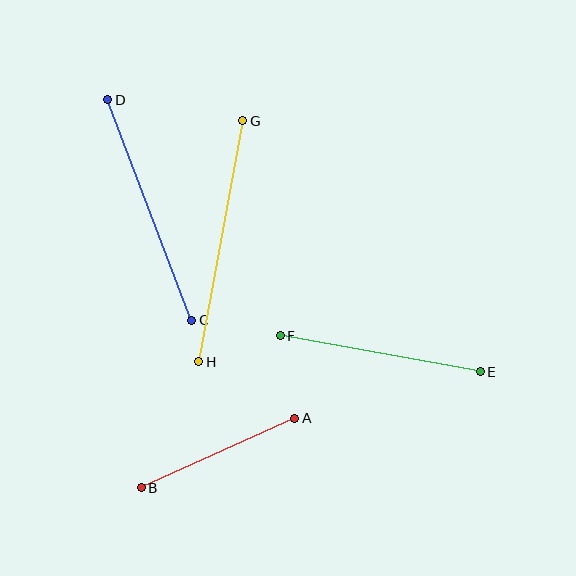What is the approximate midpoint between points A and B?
The midpoint is at approximately (218, 453) pixels.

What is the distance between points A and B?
The distance is approximately 169 pixels.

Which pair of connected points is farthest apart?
Points G and H are farthest apart.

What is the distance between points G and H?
The distance is approximately 245 pixels.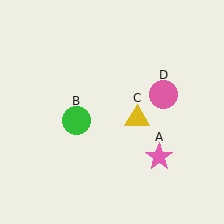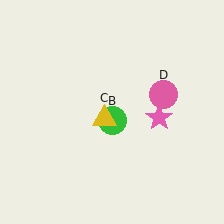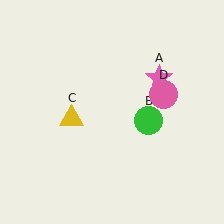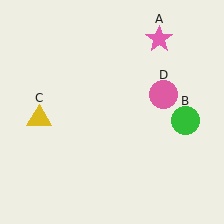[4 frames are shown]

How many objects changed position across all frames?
3 objects changed position: pink star (object A), green circle (object B), yellow triangle (object C).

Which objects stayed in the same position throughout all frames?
Pink circle (object D) remained stationary.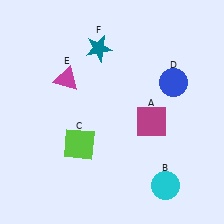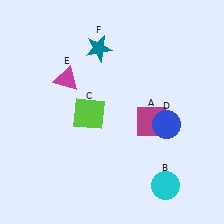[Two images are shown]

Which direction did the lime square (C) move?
The lime square (C) moved up.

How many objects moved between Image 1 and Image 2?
2 objects moved between the two images.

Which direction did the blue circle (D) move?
The blue circle (D) moved down.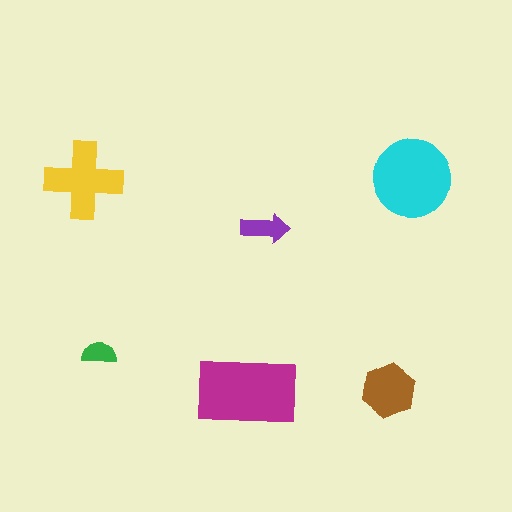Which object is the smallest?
The green semicircle.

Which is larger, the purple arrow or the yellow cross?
The yellow cross.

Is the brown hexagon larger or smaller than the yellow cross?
Smaller.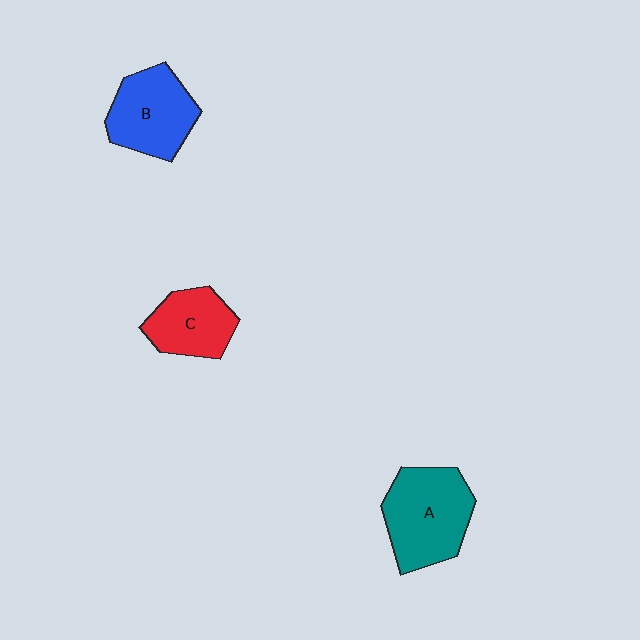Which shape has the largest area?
Shape A (teal).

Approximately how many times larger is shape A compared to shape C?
Approximately 1.5 times.